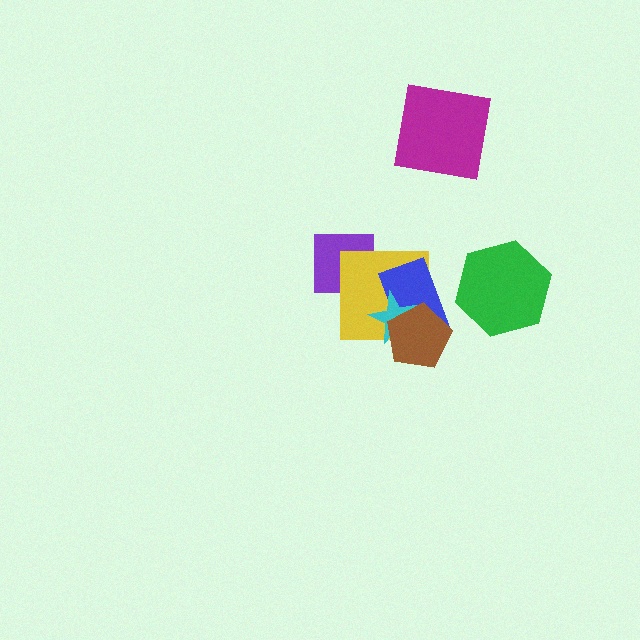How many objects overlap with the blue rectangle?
3 objects overlap with the blue rectangle.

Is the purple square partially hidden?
Yes, it is partially covered by another shape.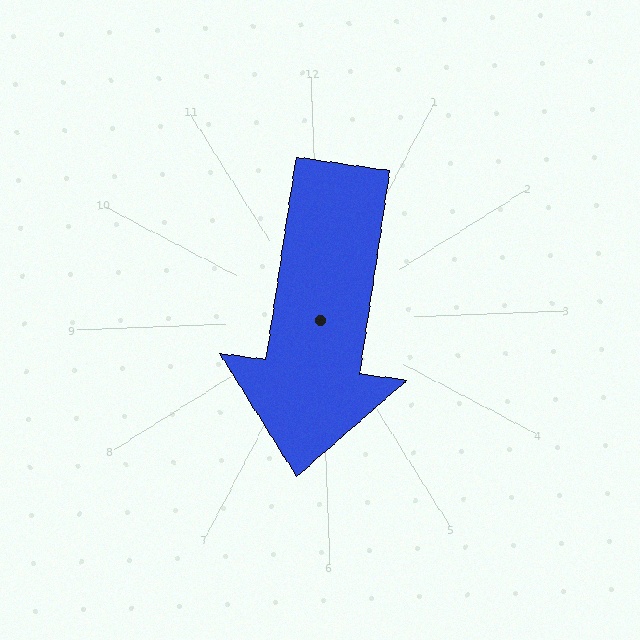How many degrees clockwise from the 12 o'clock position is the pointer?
Approximately 191 degrees.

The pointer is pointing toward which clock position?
Roughly 6 o'clock.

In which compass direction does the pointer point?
South.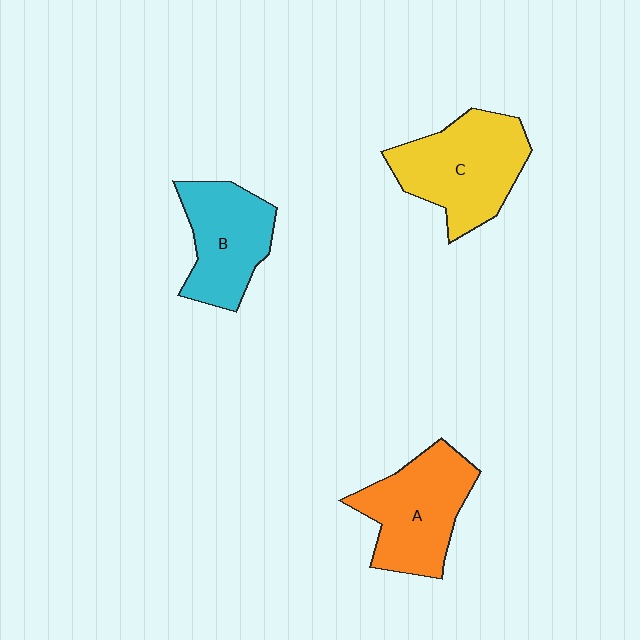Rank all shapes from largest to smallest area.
From largest to smallest: C (yellow), A (orange), B (cyan).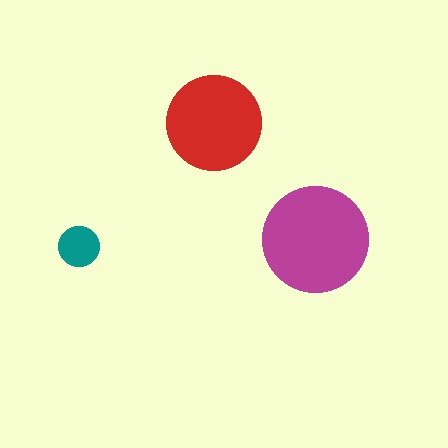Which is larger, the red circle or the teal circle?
The red one.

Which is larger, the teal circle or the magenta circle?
The magenta one.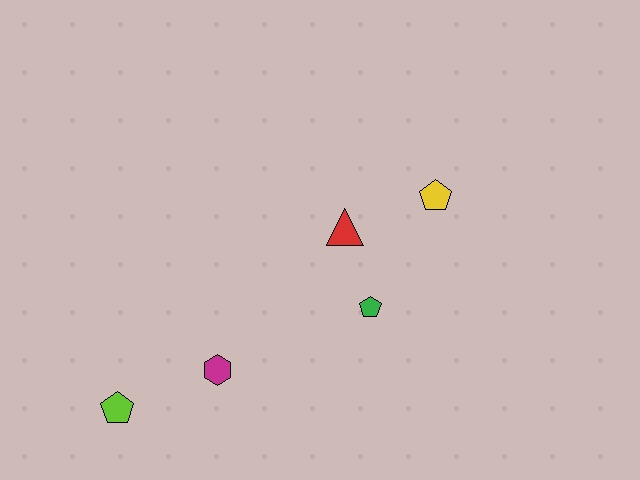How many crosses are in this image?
There are no crosses.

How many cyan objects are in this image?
There are no cyan objects.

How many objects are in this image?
There are 5 objects.